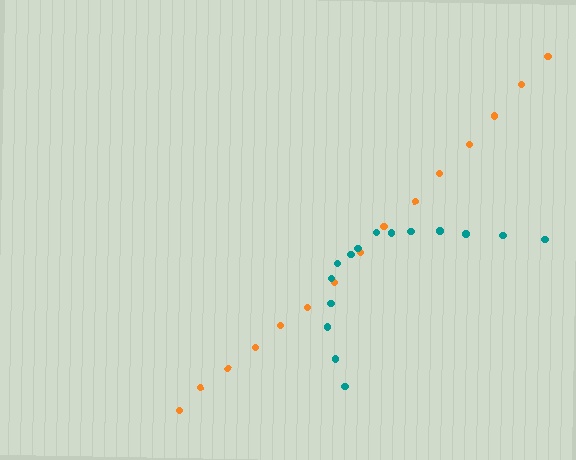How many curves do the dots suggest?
There are 2 distinct paths.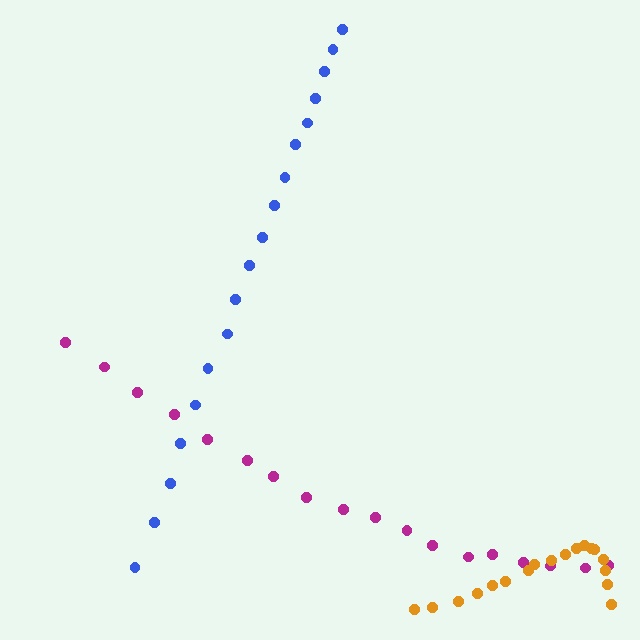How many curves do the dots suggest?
There are 3 distinct paths.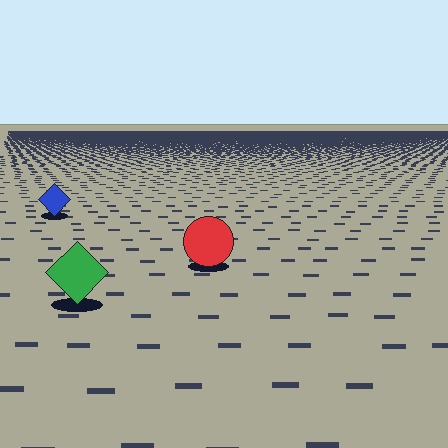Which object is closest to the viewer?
The green diamond is closest. The texture marks near it are larger and more spread out.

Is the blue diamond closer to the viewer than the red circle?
No. The red circle is closer — you can tell from the texture gradient: the ground texture is coarser near it.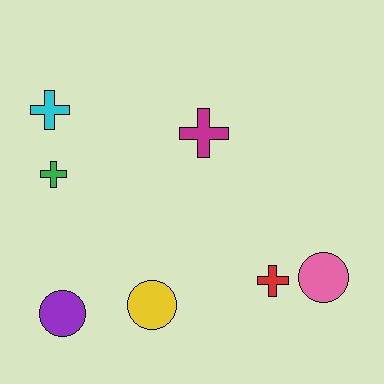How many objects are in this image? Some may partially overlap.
There are 7 objects.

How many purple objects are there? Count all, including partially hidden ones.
There is 1 purple object.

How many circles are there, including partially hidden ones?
There are 3 circles.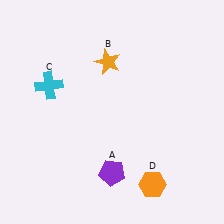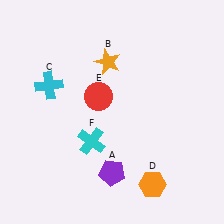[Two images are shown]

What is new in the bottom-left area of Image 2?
A cyan cross (F) was added in the bottom-left area of Image 2.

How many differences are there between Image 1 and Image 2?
There are 2 differences between the two images.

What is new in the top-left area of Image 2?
A red circle (E) was added in the top-left area of Image 2.